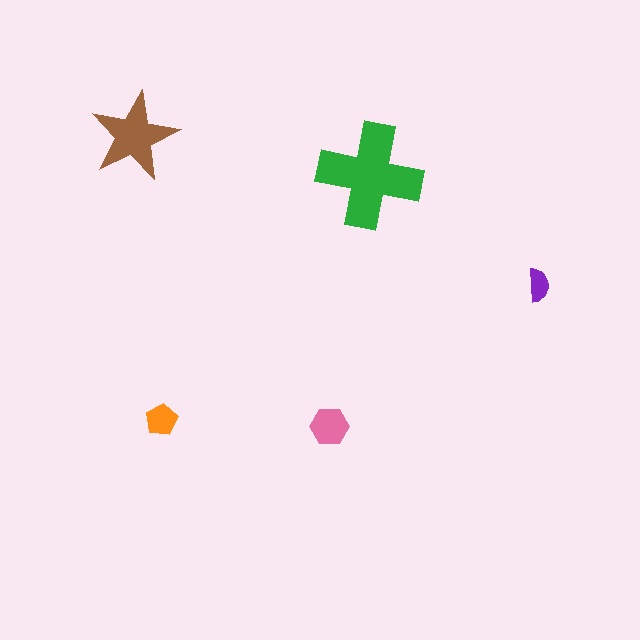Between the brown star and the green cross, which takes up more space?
The green cross.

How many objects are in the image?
There are 5 objects in the image.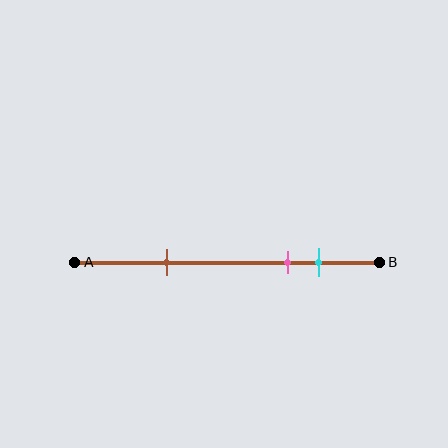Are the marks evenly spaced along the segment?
No, the marks are not evenly spaced.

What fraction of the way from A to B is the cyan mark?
The cyan mark is approximately 80% (0.8) of the way from A to B.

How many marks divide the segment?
There are 3 marks dividing the segment.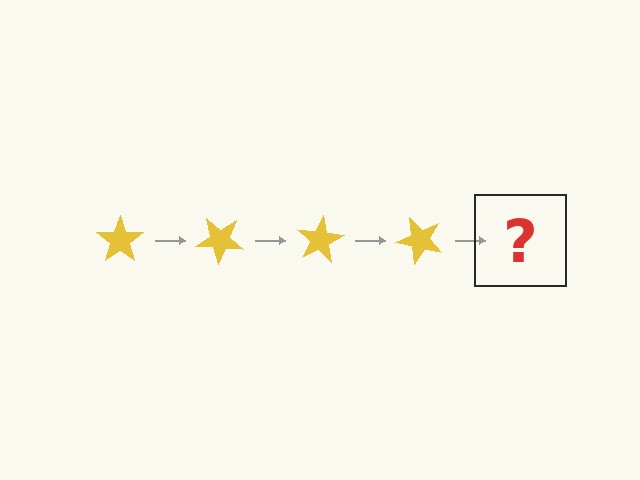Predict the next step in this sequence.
The next step is a yellow star rotated 160 degrees.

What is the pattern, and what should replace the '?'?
The pattern is that the star rotates 40 degrees each step. The '?' should be a yellow star rotated 160 degrees.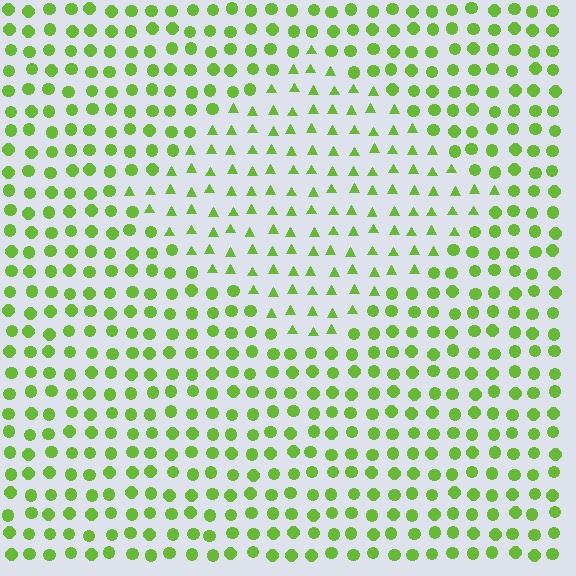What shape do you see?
I see a diamond.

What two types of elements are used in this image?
The image uses triangles inside the diamond region and circles outside it.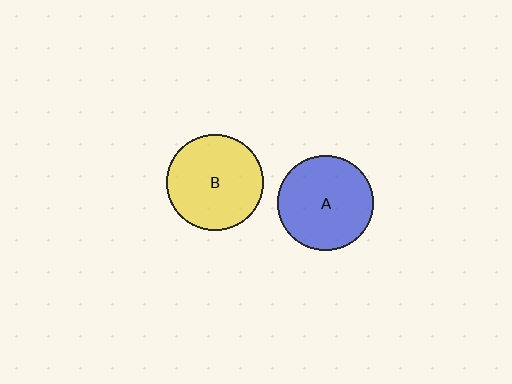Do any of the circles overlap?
No, none of the circles overlap.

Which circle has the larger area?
Circle B (yellow).